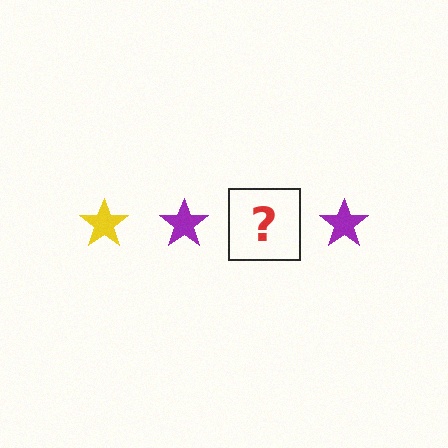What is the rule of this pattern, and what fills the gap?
The rule is that the pattern cycles through yellow, purple stars. The gap should be filled with a yellow star.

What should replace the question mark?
The question mark should be replaced with a yellow star.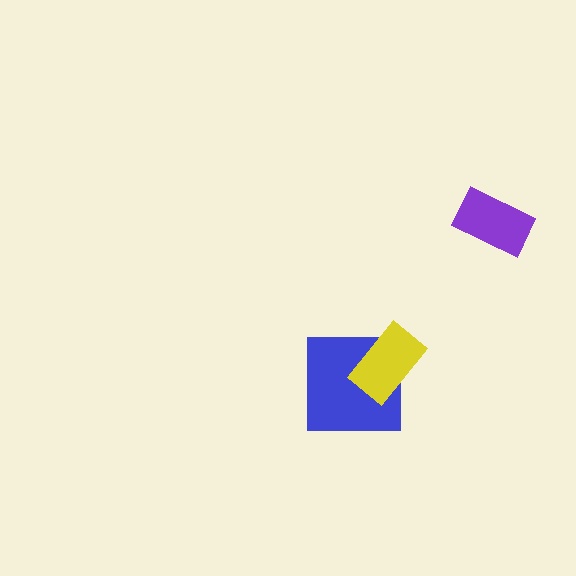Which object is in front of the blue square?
The yellow rectangle is in front of the blue square.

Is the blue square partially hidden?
Yes, it is partially covered by another shape.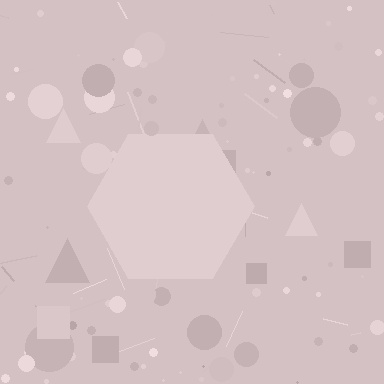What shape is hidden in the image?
A hexagon is hidden in the image.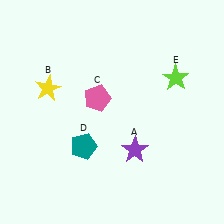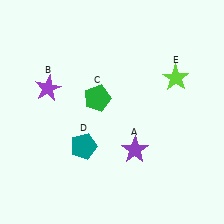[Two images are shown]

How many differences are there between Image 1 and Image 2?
There are 2 differences between the two images.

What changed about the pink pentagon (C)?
In Image 1, C is pink. In Image 2, it changed to green.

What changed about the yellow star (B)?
In Image 1, B is yellow. In Image 2, it changed to purple.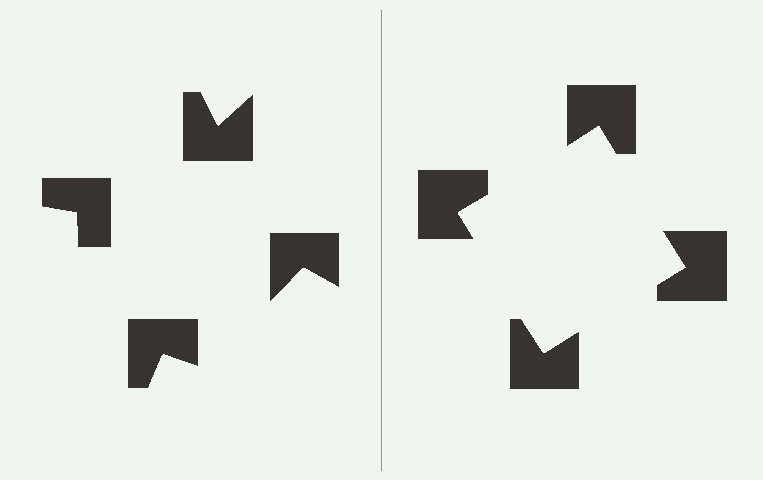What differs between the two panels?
The notched squares are positioned identically on both sides; only the wedge orientations differ. On the right they align to a square; on the left they are misaligned.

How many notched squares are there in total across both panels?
8 — 4 on each side.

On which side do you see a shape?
An illusory square appears on the right side. On the left side the wedge cuts are rotated, so no coherent shape forms.